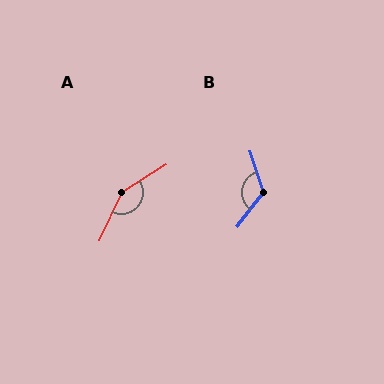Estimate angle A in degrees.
Approximately 147 degrees.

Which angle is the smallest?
B, at approximately 124 degrees.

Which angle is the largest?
A, at approximately 147 degrees.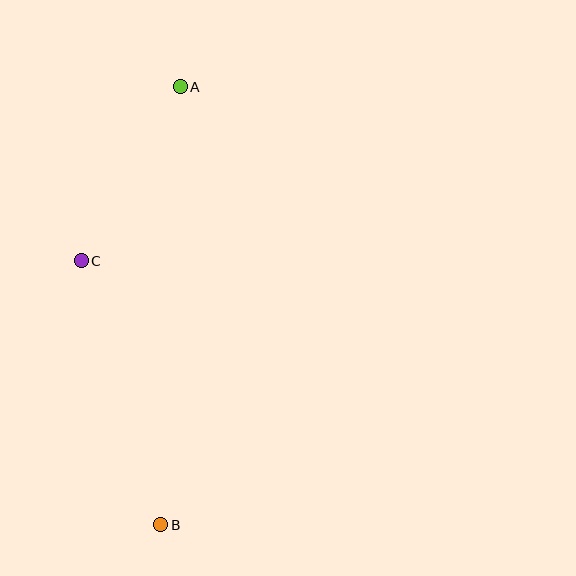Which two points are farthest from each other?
Points A and B are farthest from each other.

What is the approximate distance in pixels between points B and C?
The distance between B and C is approximately 276 pixels.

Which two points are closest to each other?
Points A and C are closest to each other.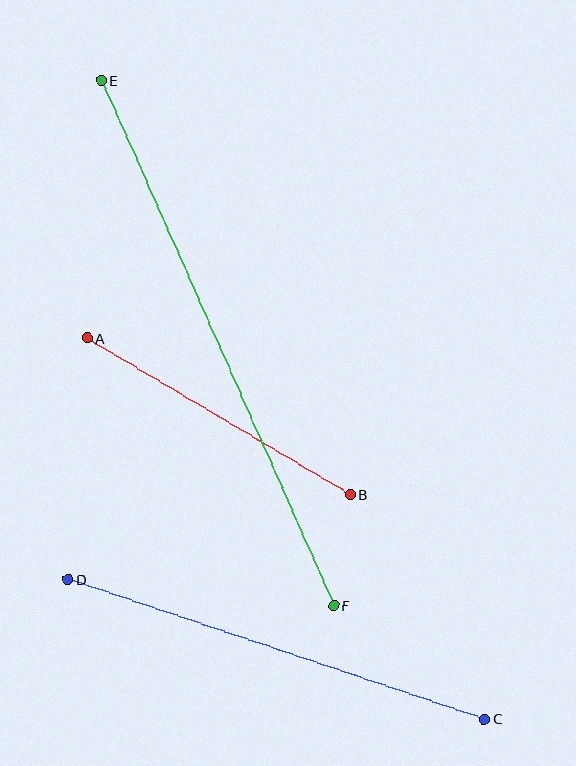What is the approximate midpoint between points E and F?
The midpoint is at approximately (217, 343) pixels.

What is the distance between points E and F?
The distance is approximately 574 pixels.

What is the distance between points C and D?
The distance is approximately 439 pixels.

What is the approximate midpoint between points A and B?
The midpoint is at approximately (219, 416) pixels.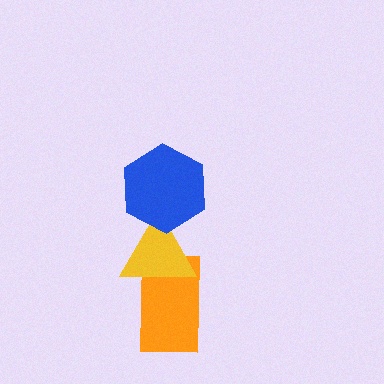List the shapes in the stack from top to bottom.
From top to bottom: the blue hexagon, the yellow triangle, the orange rectangle.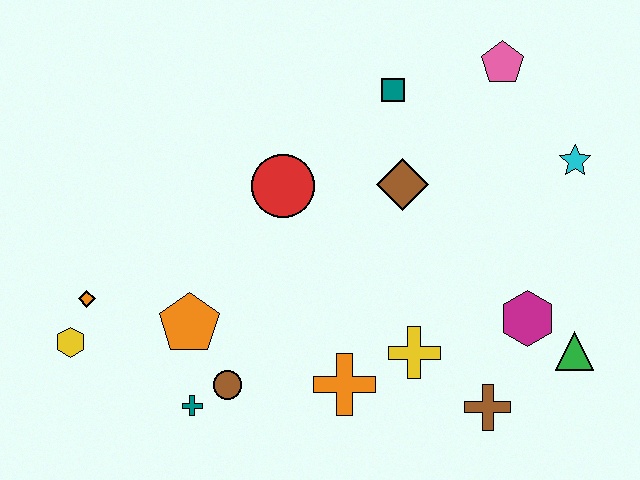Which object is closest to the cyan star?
The pink pentagon is closest to the cyan star.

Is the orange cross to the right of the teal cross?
Yes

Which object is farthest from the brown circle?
The pink pentagon is farthest from the brown circle.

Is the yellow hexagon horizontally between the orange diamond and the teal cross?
No